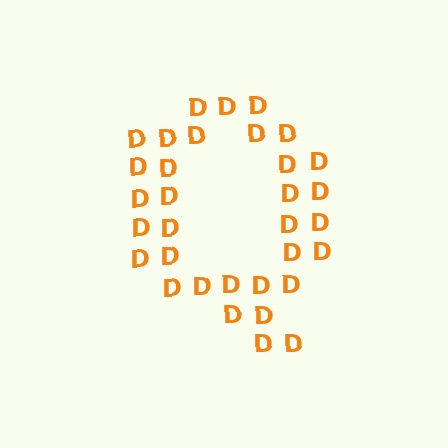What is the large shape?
The large shape is the letter Q.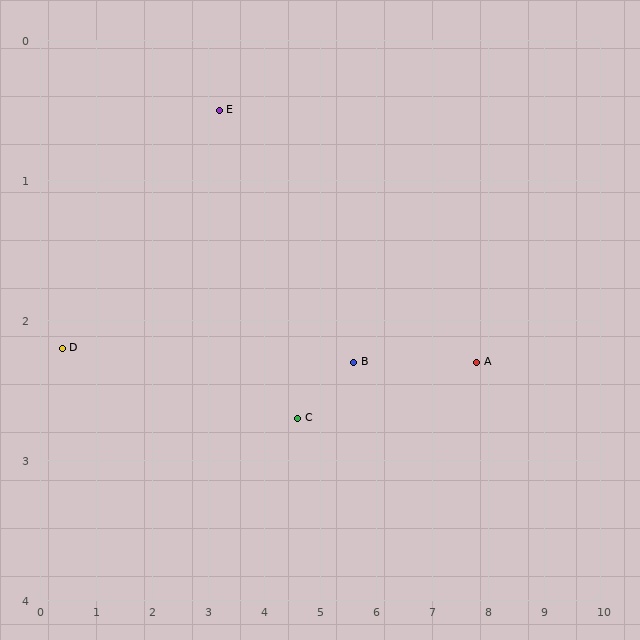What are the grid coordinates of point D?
Point D is at approximately (0.4, 2.2).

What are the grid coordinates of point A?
Point A is at approximately (7.8, 2.3).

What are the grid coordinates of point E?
Point E is at approximately (3.2, 0.5).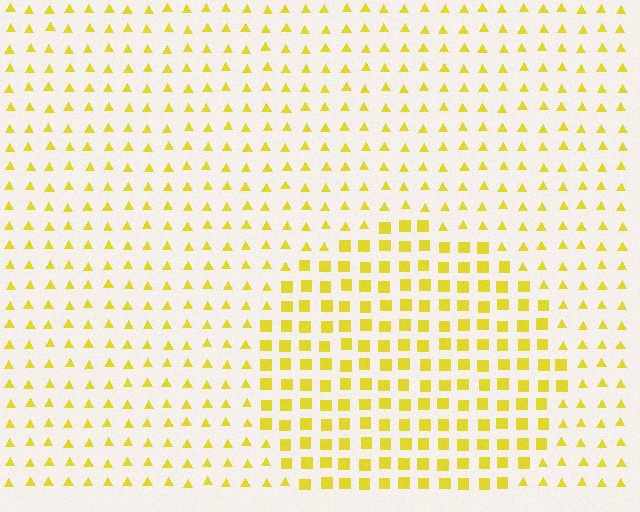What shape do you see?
I see a circle.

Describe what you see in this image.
The image is filled with small yellow elements arranged in a uniform grid. A circle-shaped region contains squares, while the surrounding area contains triangles. The boundary is defined purely by the change in element shape.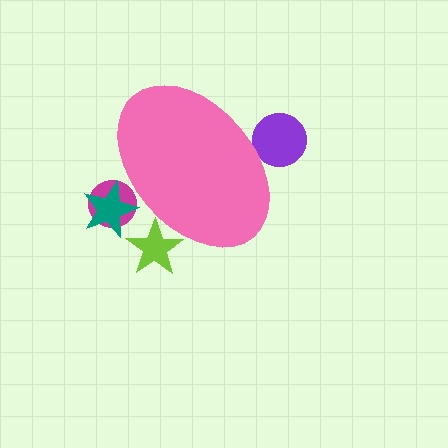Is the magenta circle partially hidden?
Yes, the magenta circle is partially hidden behind the pink ellipse.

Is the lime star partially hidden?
Yes, the lime star is partially hidden behind the pink ellipse.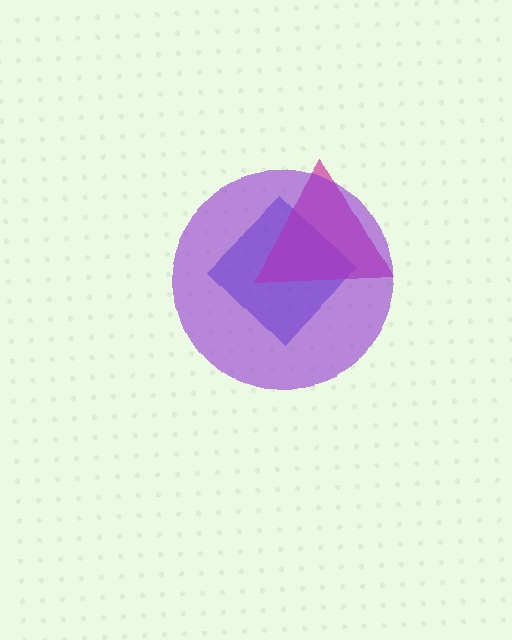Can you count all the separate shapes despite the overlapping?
Yes, there are 3 separate shapes.